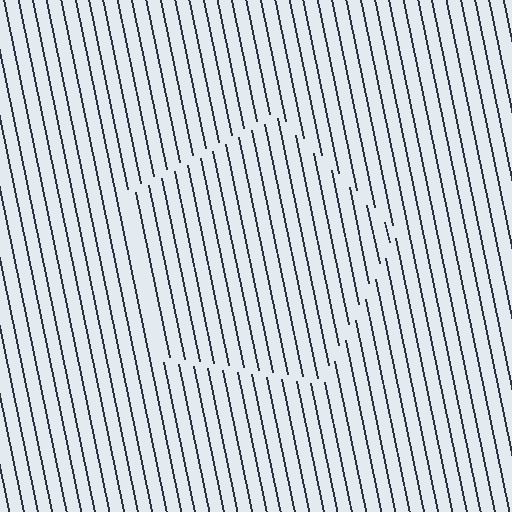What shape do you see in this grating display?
An illusory pentagon. The interior of the shape contains the same grating, shifted by half a period — the contour is defined by the phase discontinuity where line-ends from the inner and outer gratings abut.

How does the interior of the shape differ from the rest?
The interior of the shape contains the same grating, shifted by half a period — the contour is defined by the phase discontinuity where line-ends from the inner and outer gratings abut.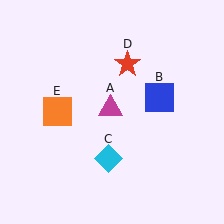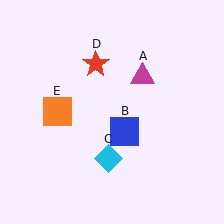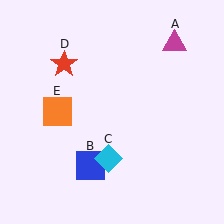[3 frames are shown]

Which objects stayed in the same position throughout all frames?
Cyan diamond (object C) and orange square (object E) remained stationary.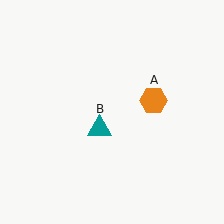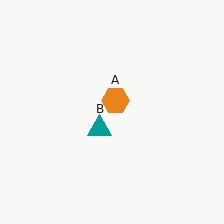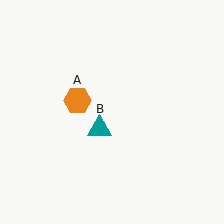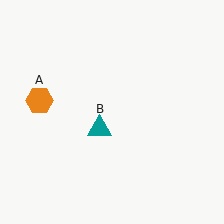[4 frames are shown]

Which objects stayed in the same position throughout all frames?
Teal triangle (object B) remained stationary.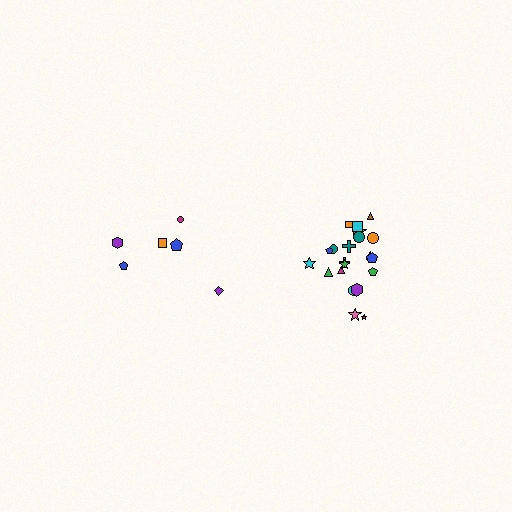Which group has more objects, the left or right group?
The right group.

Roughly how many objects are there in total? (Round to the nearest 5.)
Roughly 30 objects in total.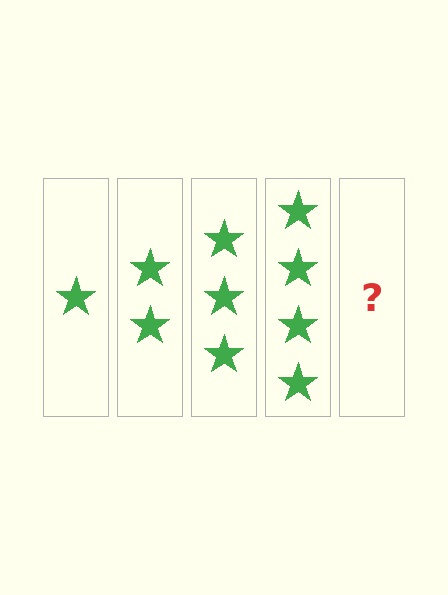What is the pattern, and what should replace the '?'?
The pattern is that each step adds one more star. The '?' should be 5 stars.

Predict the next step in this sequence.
The next step is 5 stars.